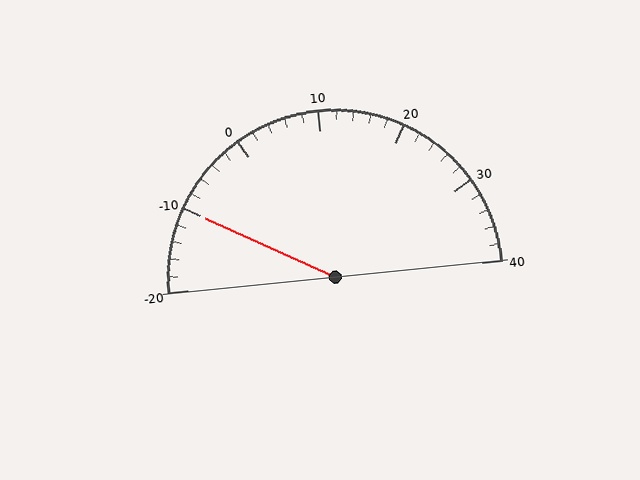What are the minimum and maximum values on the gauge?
The gauge ranges from -20 to 40.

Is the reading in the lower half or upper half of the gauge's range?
The reading is in the lower half of the range (-20 to 40).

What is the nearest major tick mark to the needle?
The nearest major tick mark is -10.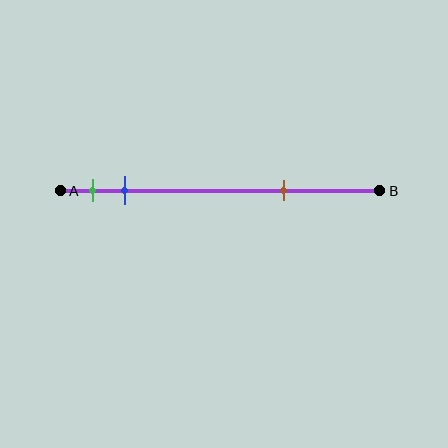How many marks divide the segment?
There are 3 marks dividing the segment.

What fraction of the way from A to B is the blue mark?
The blue mark is approximately 20% (0.2) of the way from A to B.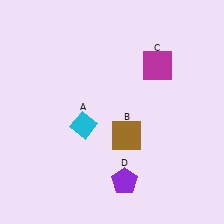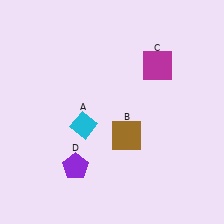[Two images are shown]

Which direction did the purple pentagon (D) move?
The purple pentagon (D) moved left.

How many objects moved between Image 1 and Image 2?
1 object moved between the two images.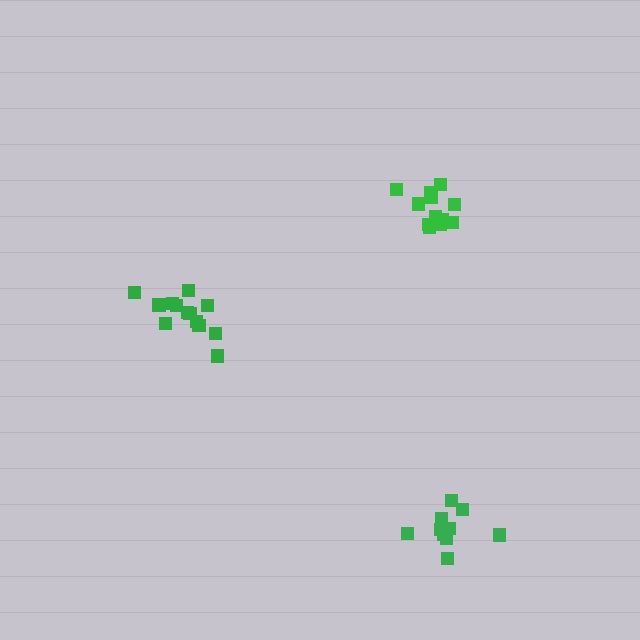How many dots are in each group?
Group 1: 12 dots, Group 2: 13 dots, Group 3: 10 dots (35 total).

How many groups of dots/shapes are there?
There are 3 groups.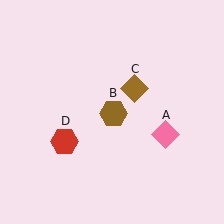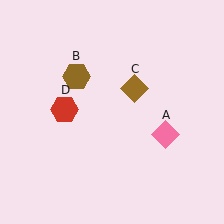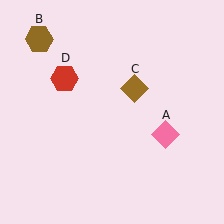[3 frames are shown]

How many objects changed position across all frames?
2 objects changed position: brown hexagon (object B), red hexagon (object D).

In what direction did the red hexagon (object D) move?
The red hexagon (object D) moved up.